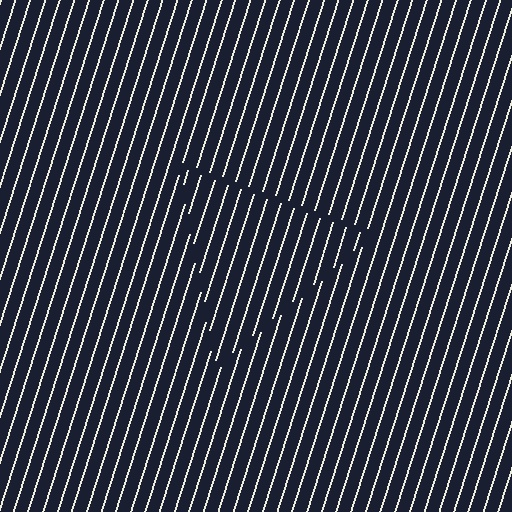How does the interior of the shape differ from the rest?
The interior of the shape contains the same grating, shifted by half a period — the contour is defined by the phase discontinuity where line-ends from the inner and outer gratings abut.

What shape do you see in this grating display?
An illusory triangle. The interior of the shape contains the same grating, shifted by half a period — the contour is defined by the phase discontinuity where line-ends from the inner and outer gratings abut.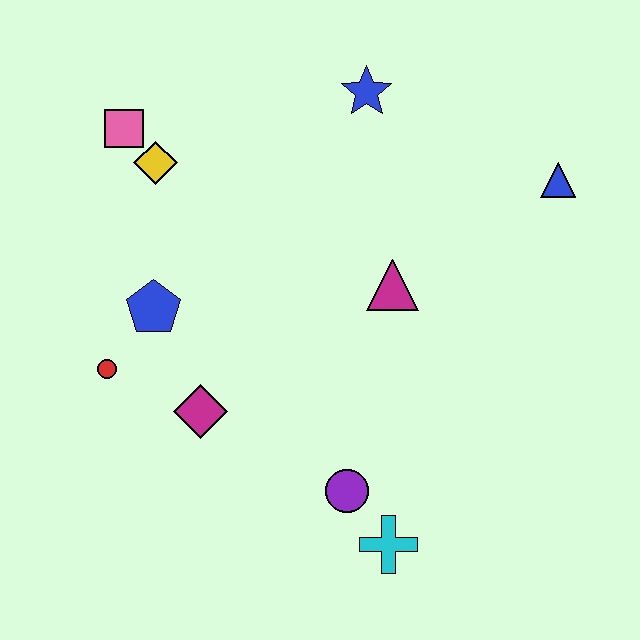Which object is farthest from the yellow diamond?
The cyan cross is farthest from the yellow diamond.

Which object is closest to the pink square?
The yellow diamond is closest to the pink square.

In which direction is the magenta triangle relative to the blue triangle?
The magenta triangle is to the left of the blue triangle.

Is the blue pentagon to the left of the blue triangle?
Yes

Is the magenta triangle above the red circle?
Yes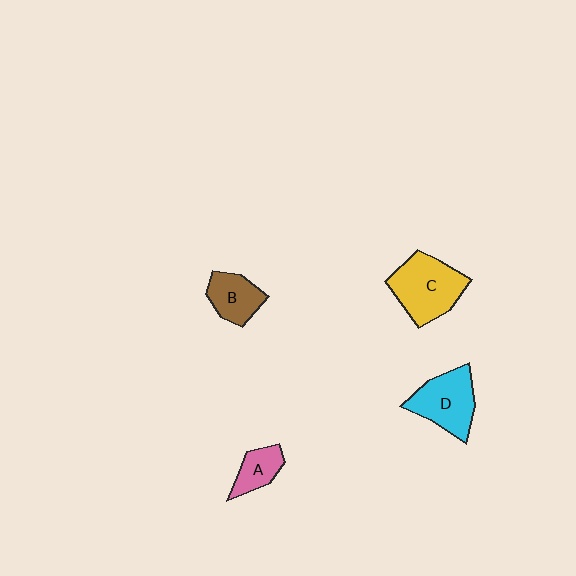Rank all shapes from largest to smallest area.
From largest to smallest: C (yellow), D (cyan), B (brown), A (pink).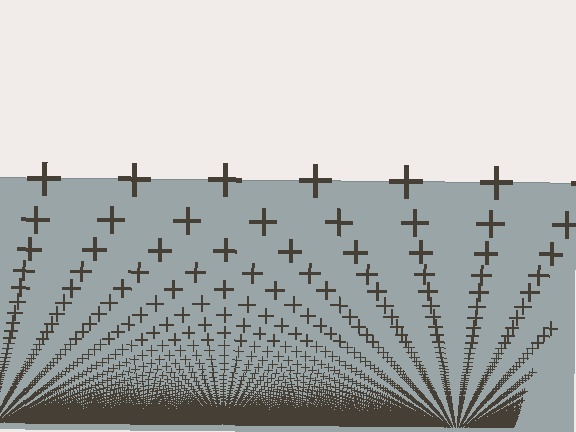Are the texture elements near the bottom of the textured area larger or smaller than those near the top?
Smaller. The gradient is inverted — elements near the bottom are smaller and denser.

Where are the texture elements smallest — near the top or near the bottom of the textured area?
Near the bottom.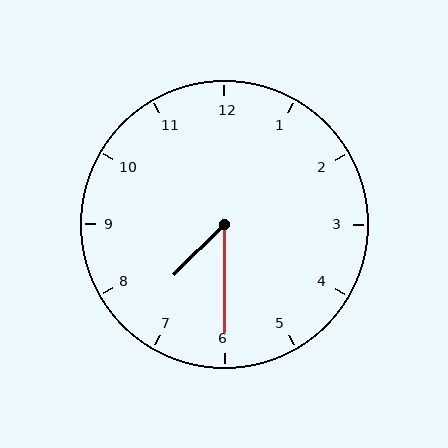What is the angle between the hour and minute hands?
Approximately 45 degrees.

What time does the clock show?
7:30.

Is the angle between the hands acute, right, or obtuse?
It is acute.